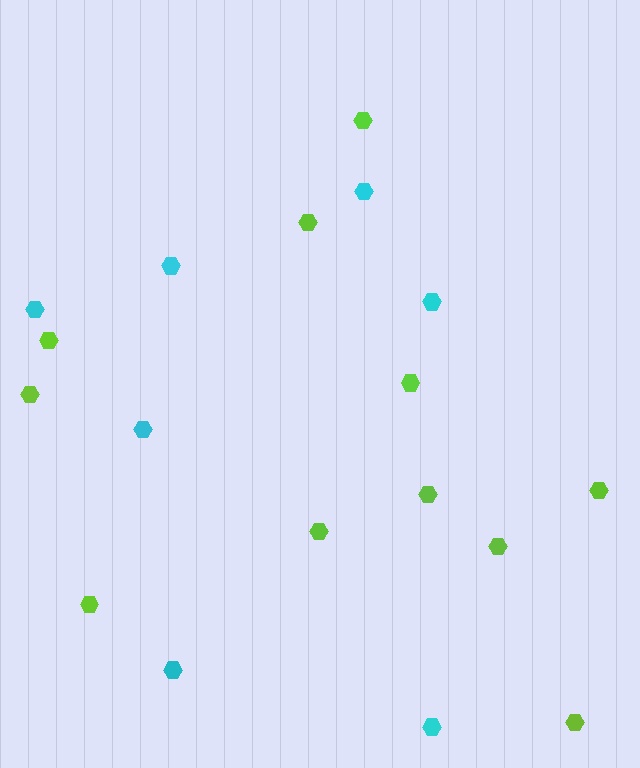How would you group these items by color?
There are 2 groups: one group of lime hexagons (11) and one group of cyan hexagons (7).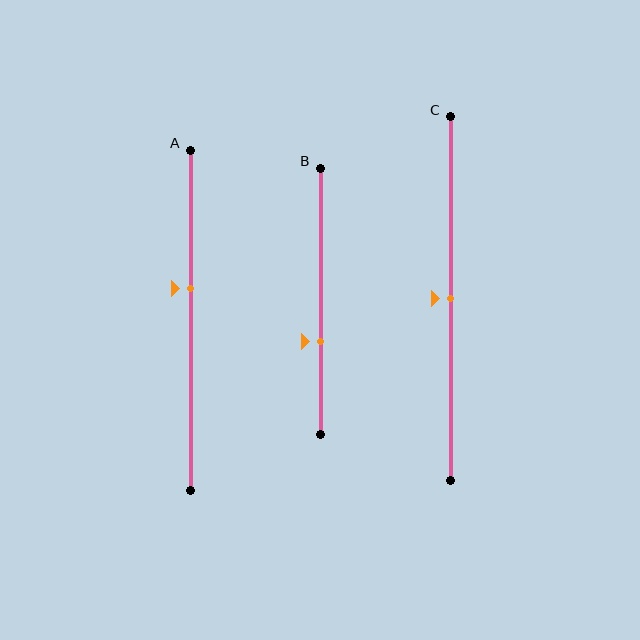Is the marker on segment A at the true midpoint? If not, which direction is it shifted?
No, the marker on segment A is shifted upward by about 9% of the segment length.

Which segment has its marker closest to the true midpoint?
Segment C has its marker closest to the true midpoint.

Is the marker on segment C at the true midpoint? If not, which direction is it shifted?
Yes, the marker on segment C is at the true midpoint.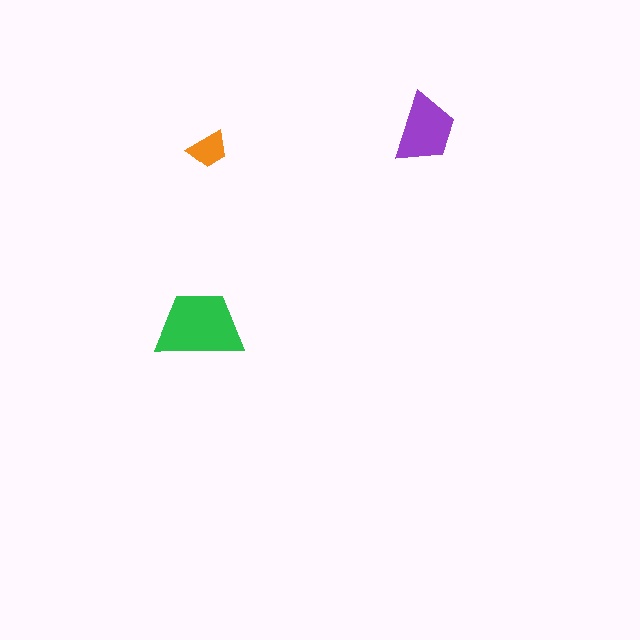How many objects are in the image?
There are 3 objects in the image.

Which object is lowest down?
The green trapezoid is bottommost.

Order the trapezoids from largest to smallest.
the green one, the purple one, the orange one.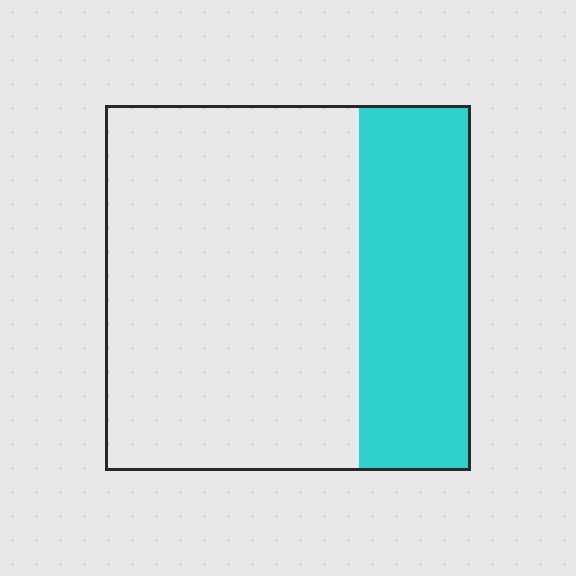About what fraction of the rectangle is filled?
About one third (1/3).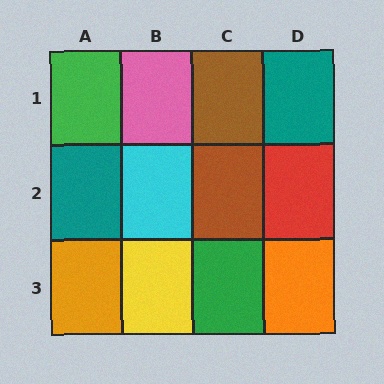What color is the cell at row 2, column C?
Brown.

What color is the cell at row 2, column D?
Red.